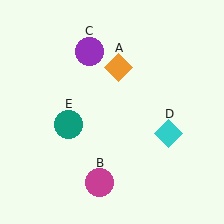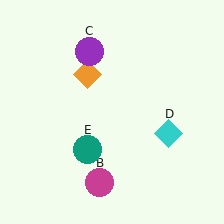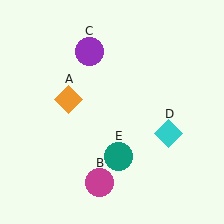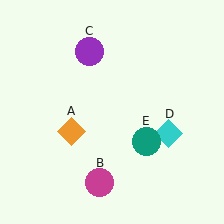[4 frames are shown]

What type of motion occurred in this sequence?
The orange diamond (object A), teal circle (object E) rotated counterclockwise around the center of the scene.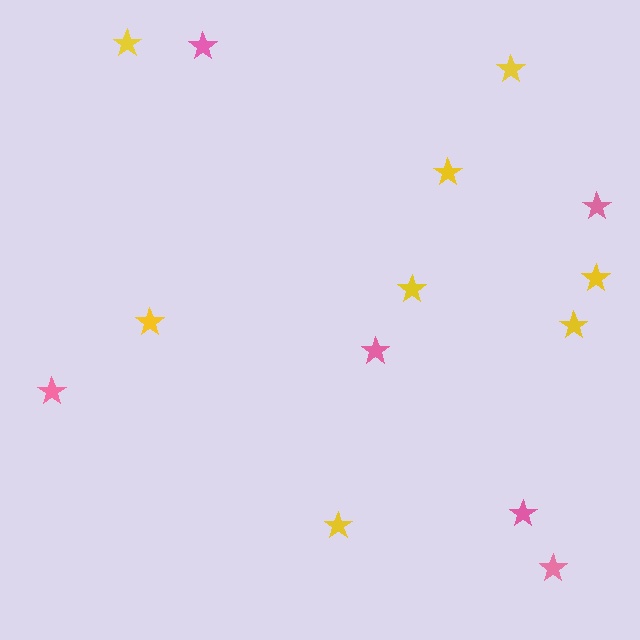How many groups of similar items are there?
There are 2 groups: one group of pink stars (6) and one group of yellow stars (8).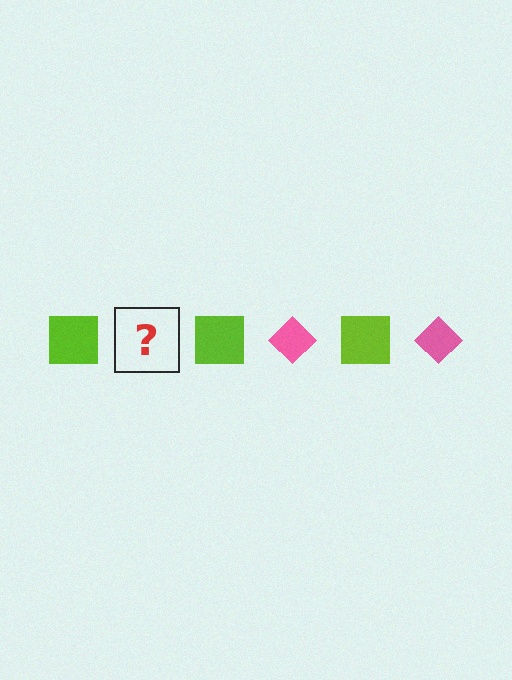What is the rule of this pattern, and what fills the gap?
The rule is that the pattern alternates between lime square and pink diamond. The gap should be filled with a pink diamond.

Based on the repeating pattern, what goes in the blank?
The blank should be a pink diamond.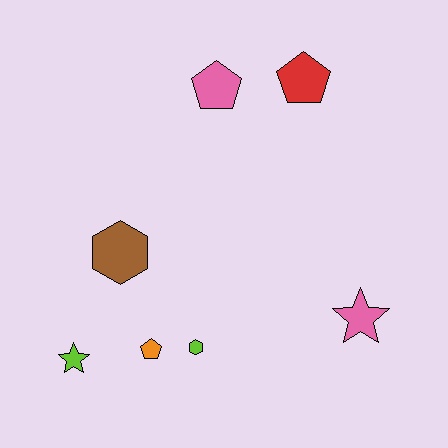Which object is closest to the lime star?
The orange pentagon is closest to the lime star.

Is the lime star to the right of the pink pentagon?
No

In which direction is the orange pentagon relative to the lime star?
The orange pentagon is to the right of the lime star.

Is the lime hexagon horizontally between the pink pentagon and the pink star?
No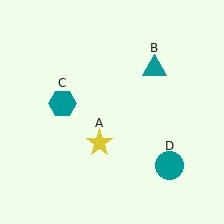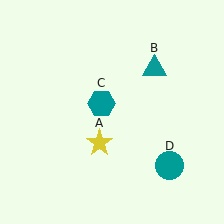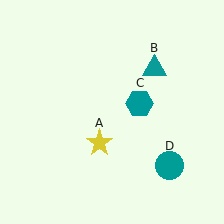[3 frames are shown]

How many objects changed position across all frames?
1 object changed position: teal hexagon (object C).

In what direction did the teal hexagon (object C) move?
The teal hexagon (object C) moved right.